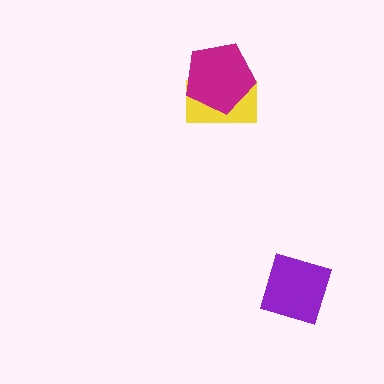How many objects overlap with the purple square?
0 objects overlap with the purple square.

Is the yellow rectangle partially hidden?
Yes, it is partially covered by another shape.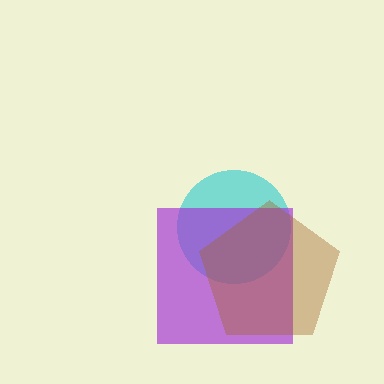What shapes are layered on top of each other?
The layered shapes are: a cyan circle, a purple square, a brown pentagon.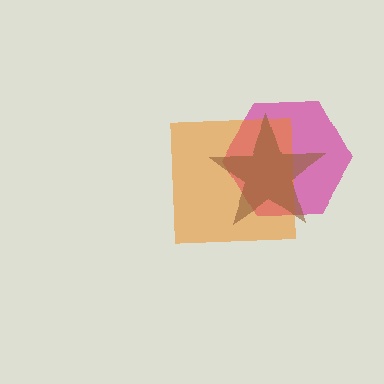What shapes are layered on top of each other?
The layered shapes are: a magenta hexagon, an orange square, a brown star.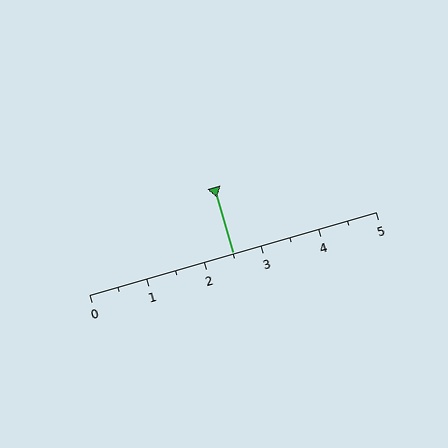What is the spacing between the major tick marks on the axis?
The major ticks are spaced 1 apart.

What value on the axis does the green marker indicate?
The marker indicates approximately 2.5.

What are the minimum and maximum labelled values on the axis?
The axis runs from 0 to 5.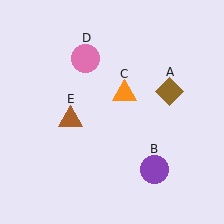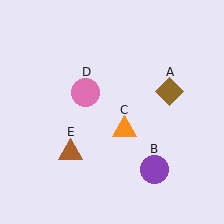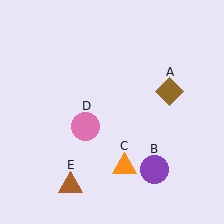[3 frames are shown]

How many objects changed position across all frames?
3 objects changed position: orange triangle (object C), pink circle (object D), brown triangle (object E).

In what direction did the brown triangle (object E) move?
The brown triangle (object E) moved down.